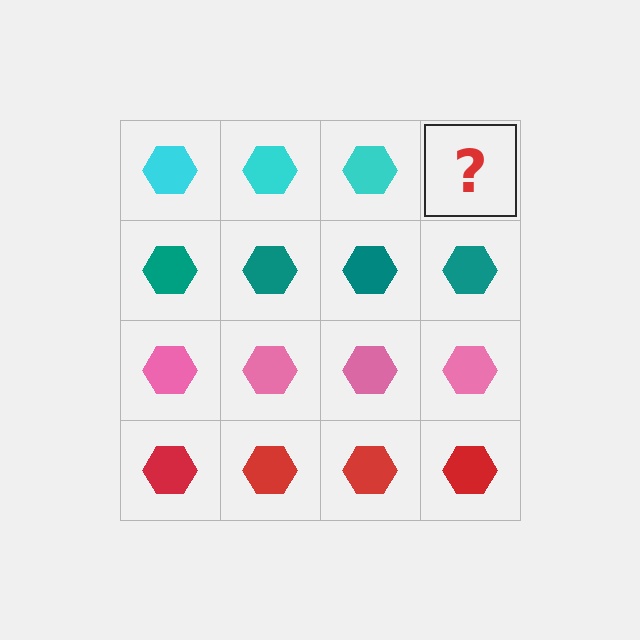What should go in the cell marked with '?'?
The missing cell should contain a cyan hexagon.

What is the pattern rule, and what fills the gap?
The rule is that each row has a consistent color. The gap should be filled with a cyan hexagon.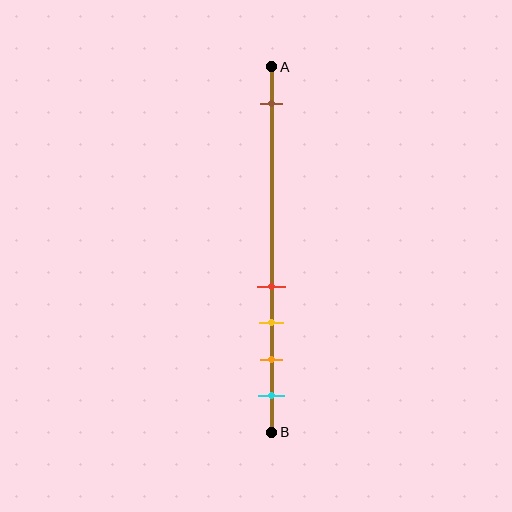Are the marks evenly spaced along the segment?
No, the marks are not evenly spaced.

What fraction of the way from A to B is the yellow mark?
The yellow mark is approximately 70% (0.7) of the way from A to B.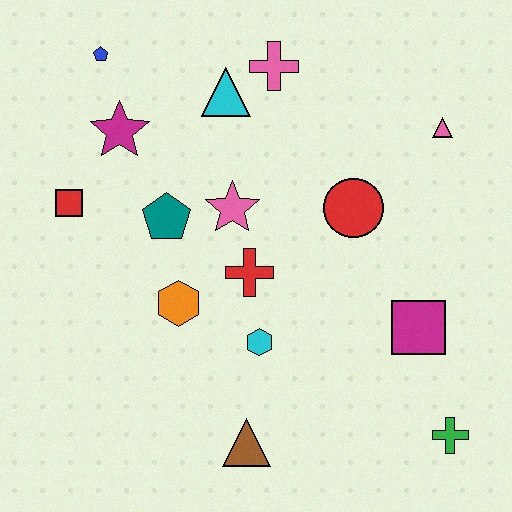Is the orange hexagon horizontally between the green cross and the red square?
Yes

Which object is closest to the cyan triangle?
The pink cross is closest to the cyan triangle.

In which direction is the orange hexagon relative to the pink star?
The orange hexagon is below the pink star.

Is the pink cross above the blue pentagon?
No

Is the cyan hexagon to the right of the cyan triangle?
Yes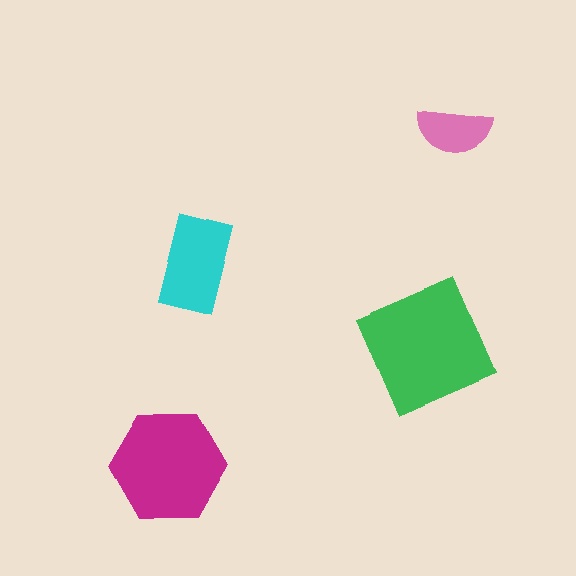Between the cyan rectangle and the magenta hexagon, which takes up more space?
The magenta hexagon.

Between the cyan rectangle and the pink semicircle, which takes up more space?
The cyan rectangle.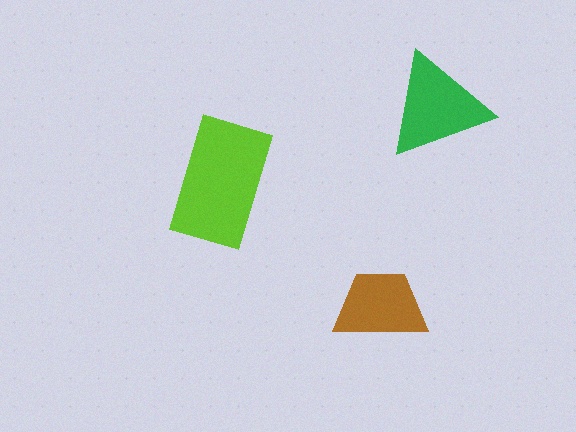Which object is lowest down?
The brown trapezoid is bottommost.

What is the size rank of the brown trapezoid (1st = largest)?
3rd.